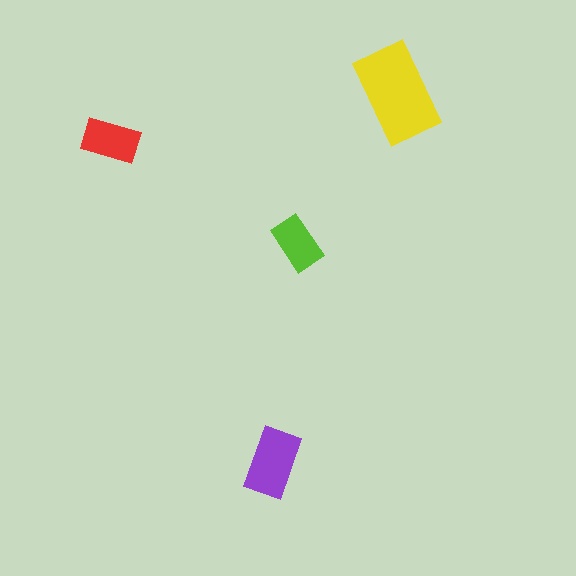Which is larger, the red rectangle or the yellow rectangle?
The yellow one.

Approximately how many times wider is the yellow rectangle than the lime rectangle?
About 2 times wider.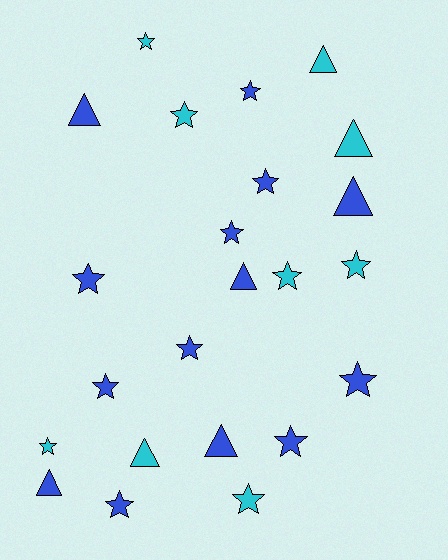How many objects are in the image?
There are 23 objects.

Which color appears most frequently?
Blue, with 14 objects.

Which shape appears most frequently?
Star, with 15 objects.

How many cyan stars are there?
There are 6 cyan stars.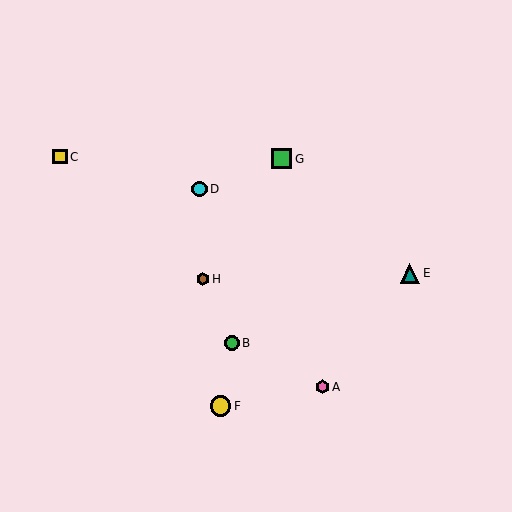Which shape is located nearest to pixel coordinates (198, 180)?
The cyan circle (labeled D) at (199, 189) is nearest to that location.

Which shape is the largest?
The yellow circle (labeled F) is the largest.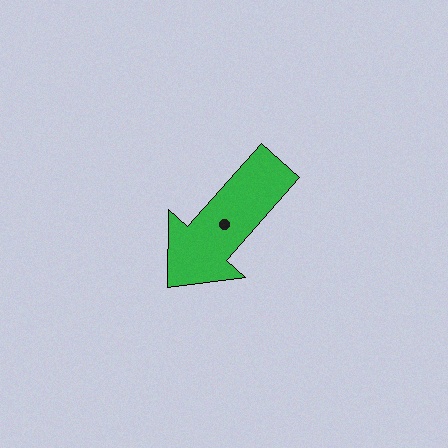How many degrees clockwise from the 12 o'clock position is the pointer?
Approximately 221 degrees.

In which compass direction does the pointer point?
Southwest.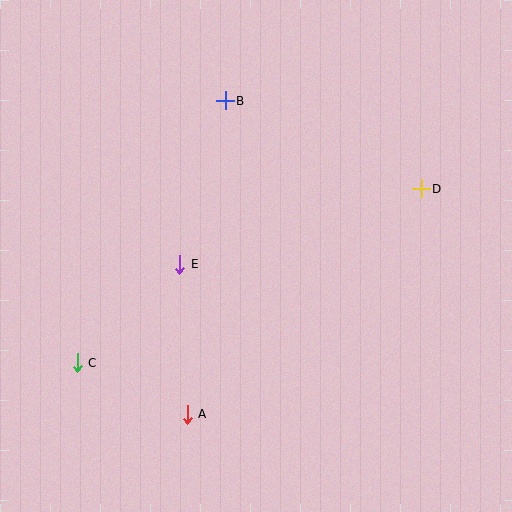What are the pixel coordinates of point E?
Point E is at (180, 264).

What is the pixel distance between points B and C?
The distance between B and C is 301 pixels.